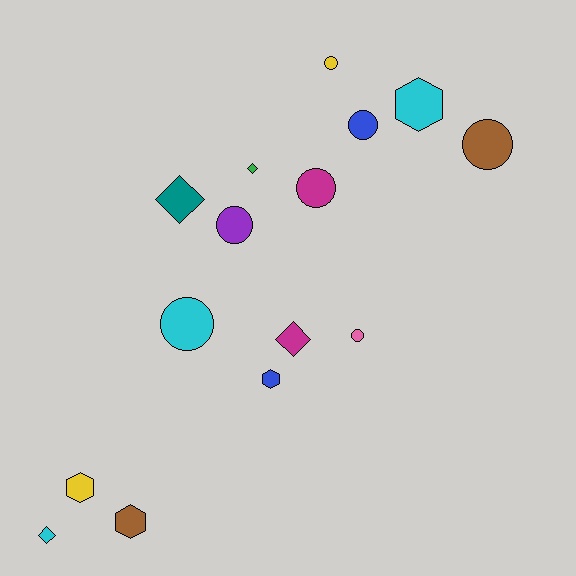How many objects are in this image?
There are 15 objects.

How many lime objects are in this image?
There are no lime objects.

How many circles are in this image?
There are 7 circles.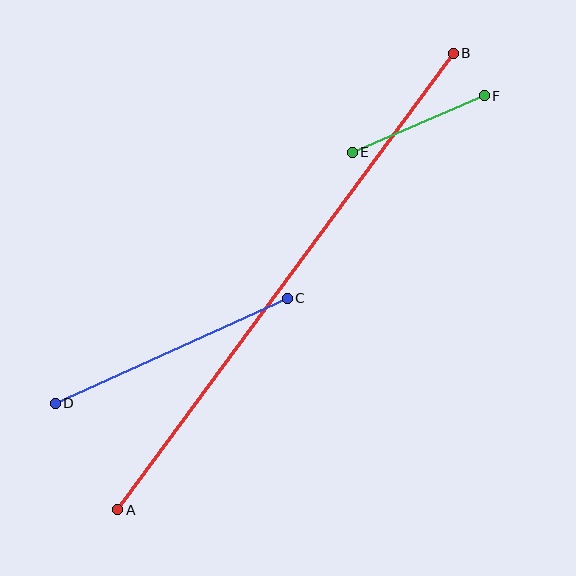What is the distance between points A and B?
The distance is approximately 567 pixels.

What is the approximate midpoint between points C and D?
The midpoint is at approximately (171, 351) pixels.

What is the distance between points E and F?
The distance is approximately 144 pixels.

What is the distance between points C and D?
The distance is approximately 255 pixels.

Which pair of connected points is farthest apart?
Points A and B are farthest apart.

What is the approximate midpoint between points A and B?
The midpoint is at approximately (286, 281) pixels.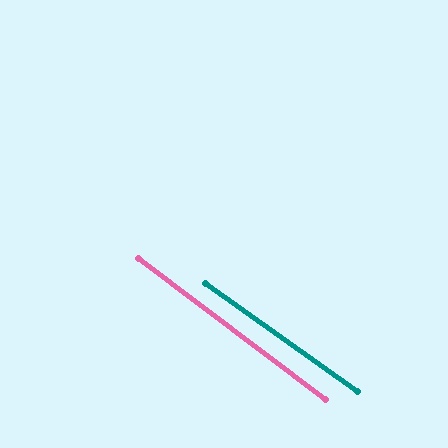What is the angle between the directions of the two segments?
Approximately 2 degrees.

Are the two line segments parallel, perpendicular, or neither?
Parallel — their directions differ by only 1.6°.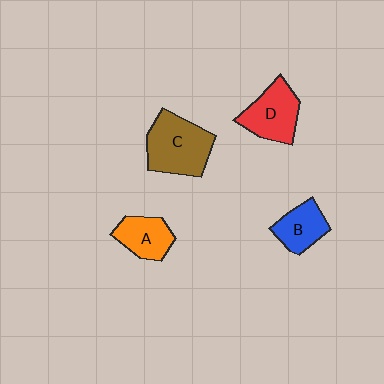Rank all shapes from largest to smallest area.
From largest to smallest: C (brown), D (red), A (orange), B (blue).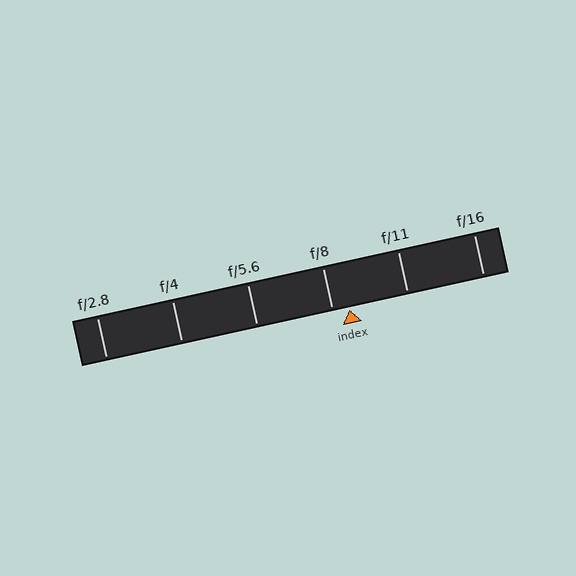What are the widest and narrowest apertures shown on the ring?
The widest aperture shown is f/2.8 and the narrowest is f/16.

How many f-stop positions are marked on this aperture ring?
There are 6 f-stop positions marked.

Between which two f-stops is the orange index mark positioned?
The index mark is between f/8 and f/11.